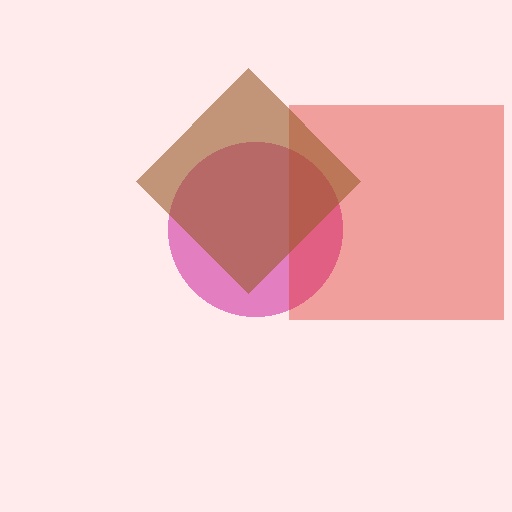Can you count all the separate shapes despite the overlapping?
Yes, there are 3 separate shapes.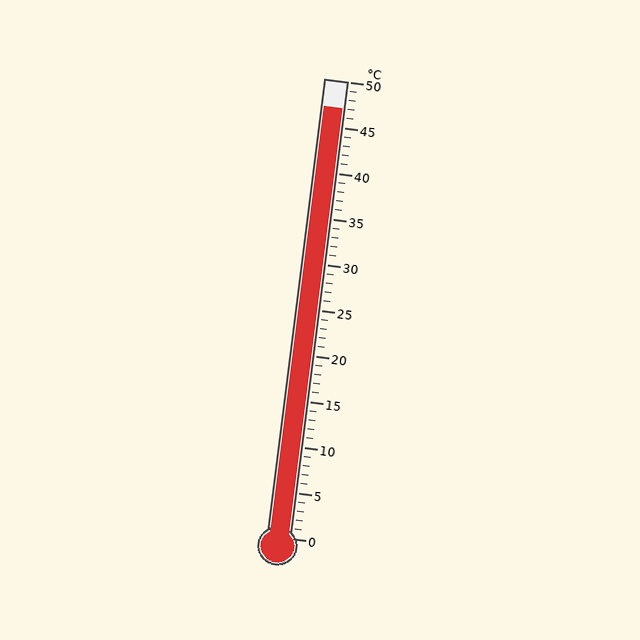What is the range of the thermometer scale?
The thermometer scale ranges from 0°C to 50°C.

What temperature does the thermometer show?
The thermometer shows approximately 47°C.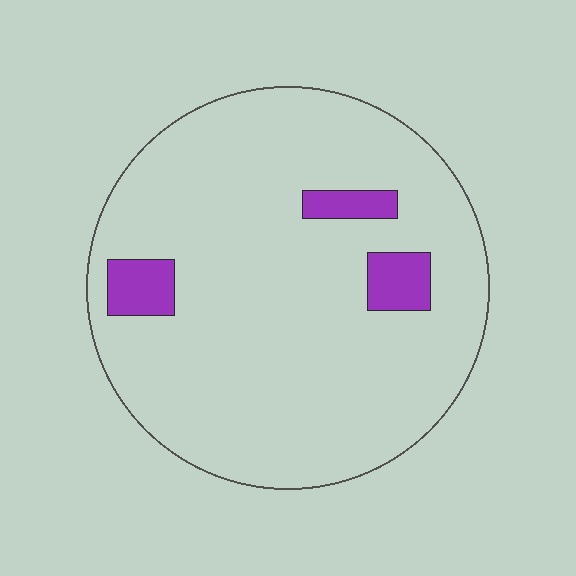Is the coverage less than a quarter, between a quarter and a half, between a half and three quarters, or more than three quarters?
Less than a quarter.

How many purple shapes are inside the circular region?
3.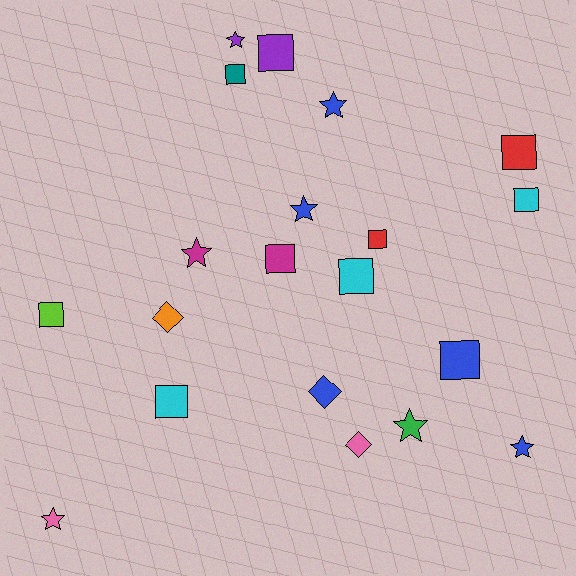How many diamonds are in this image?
There are 3 diamonds.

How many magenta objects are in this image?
There are 2 magenta objects.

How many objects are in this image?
There are 20 objects.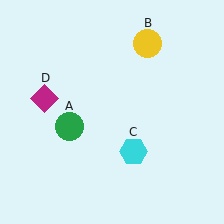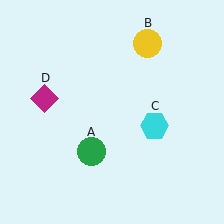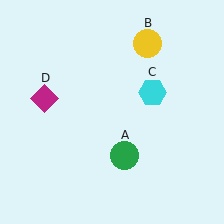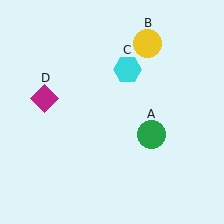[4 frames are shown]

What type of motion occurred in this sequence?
The green circle (object A), cyan hexagon (object C) rotated counterclockwise around the center of the scene.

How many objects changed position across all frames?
2 objects changed position: green circle (object A), cyan hexagon (object C).